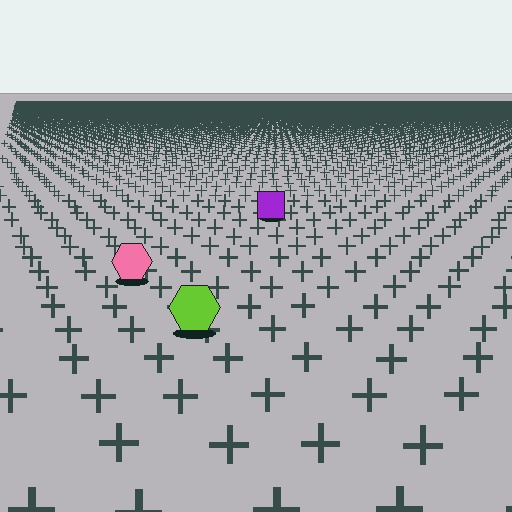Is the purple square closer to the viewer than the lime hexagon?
No. The lime hexagon is closer — you can tell from the texture gradient: the ground texture is coarser near it.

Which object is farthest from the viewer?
The purple square is farthest from the viewer. It appears smaller and the ground texture around it is denser.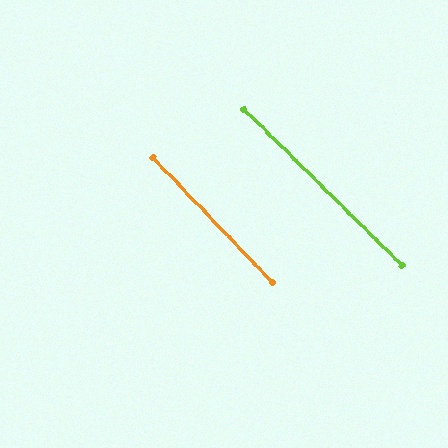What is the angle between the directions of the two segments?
Approximately 1 degree.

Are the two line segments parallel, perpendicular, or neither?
Parallel — their directions differ by only 1.3°.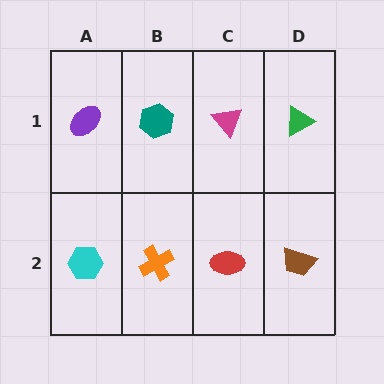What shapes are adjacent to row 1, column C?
A red ellipse (row 2, column C), a teal hexagon (row 1, column B), a green triangle (row 1, column D).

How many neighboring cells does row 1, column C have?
3.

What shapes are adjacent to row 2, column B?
A teal hexagon (row 1, column B), a cyan hexagon (row 2, column A), a red ellipse (row 2, column C).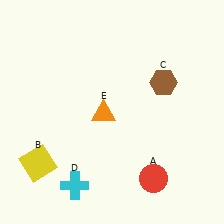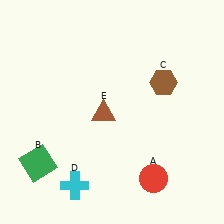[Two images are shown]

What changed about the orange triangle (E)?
In Image 1, E is orange. In Image 2, it changed to brown.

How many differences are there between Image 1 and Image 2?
There are 2 differences between the two images.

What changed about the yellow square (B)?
In Image 1, B is yellow. In Image 2, it changed to green.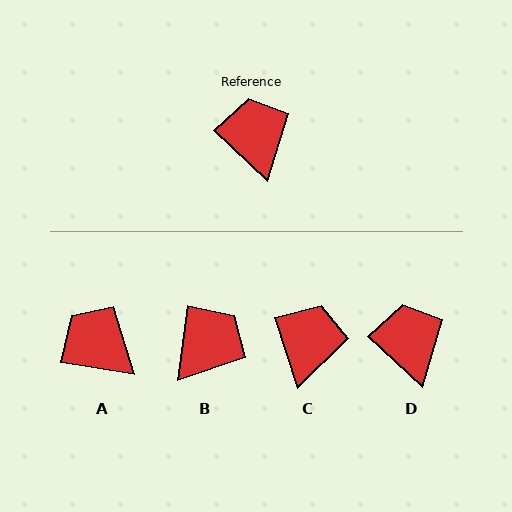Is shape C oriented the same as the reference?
No, it is off by about 29 degrees.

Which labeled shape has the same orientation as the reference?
D.